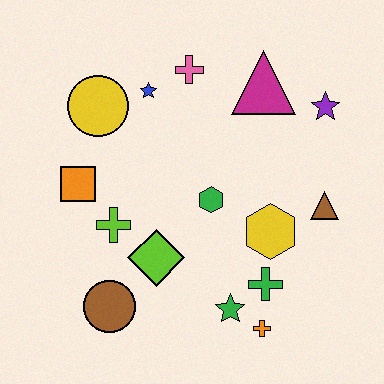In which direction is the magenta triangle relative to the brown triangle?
The magenta triangle is above the brown triangle.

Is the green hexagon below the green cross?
No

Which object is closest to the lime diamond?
The lime cross is closest to the lime diamond.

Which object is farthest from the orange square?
The purple star is farthest from the orange square.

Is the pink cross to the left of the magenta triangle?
Yes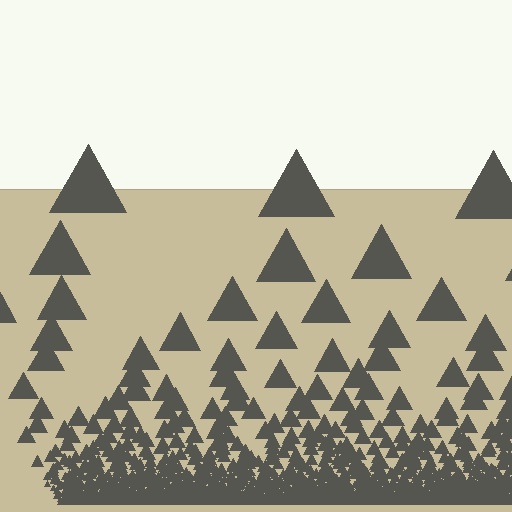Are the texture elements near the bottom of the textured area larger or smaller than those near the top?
Smaller. The gradient is inverted — elements near the bottom are smaller and denser.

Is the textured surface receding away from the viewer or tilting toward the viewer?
The surface appears to tilt toward the viewer. Texture elements get larger and sparser toward the top.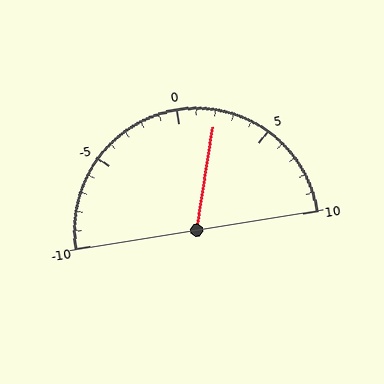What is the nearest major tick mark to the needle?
The nearest major tick mark is 0.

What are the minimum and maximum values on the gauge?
The gauge ranges from -10 to 10.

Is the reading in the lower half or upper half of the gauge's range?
The reading is in the upper half of the range (-10 to 10).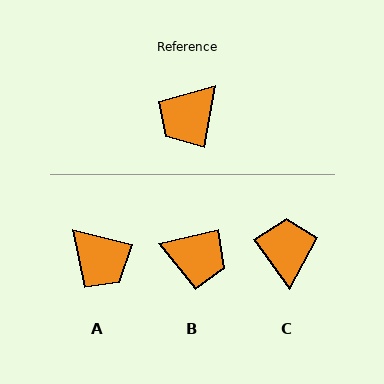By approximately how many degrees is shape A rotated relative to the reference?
Approximately 86 degrees counter-clockwise.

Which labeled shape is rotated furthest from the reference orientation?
C, about 133 degrees away.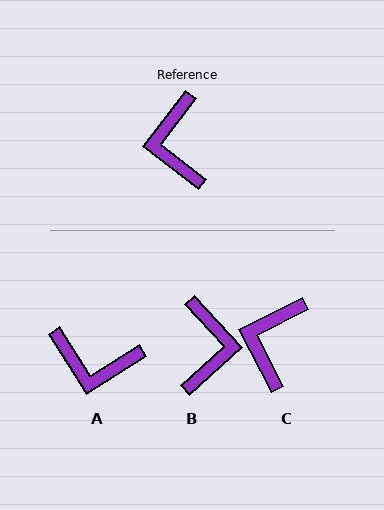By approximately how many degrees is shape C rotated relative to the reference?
Approximately 25 degrees clockwise.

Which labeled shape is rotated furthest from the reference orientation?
B, about 170 degrees away.